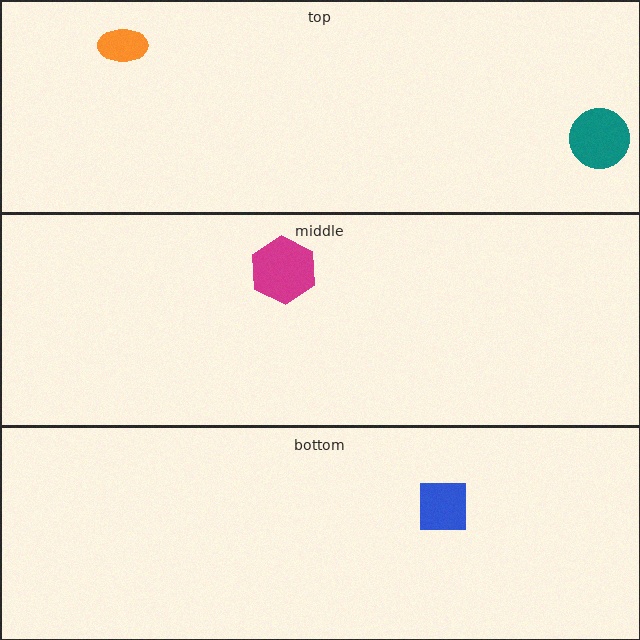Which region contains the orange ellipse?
The top region.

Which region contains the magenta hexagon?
The middle region.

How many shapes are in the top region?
2.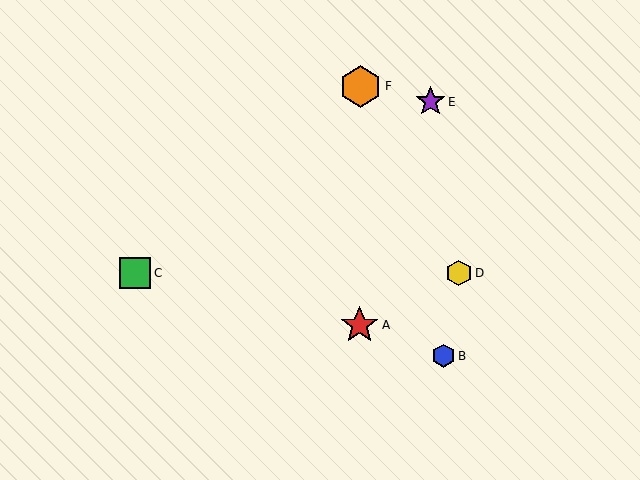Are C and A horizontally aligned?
No, C is at y≈273 and A is at y≈325.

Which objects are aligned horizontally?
Objects C, D are aligned horizontally.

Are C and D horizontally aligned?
Yes, both are at y≈273.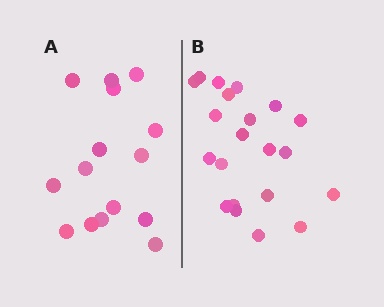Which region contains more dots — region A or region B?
Region B (the right region) has more dots.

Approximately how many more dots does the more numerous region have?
Region B has about 6 more dots than region A.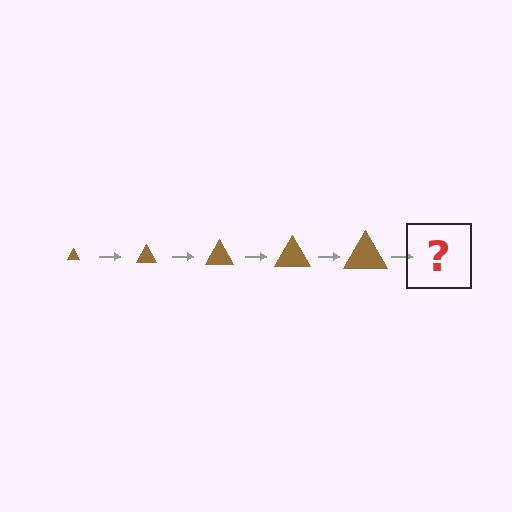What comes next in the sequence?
The next element should be a brown triangle, larger than the previous one.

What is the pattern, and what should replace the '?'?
The pattern is that the triangle gets progressively larger each step. The '?' should be a brown triangle, larger than the previous one.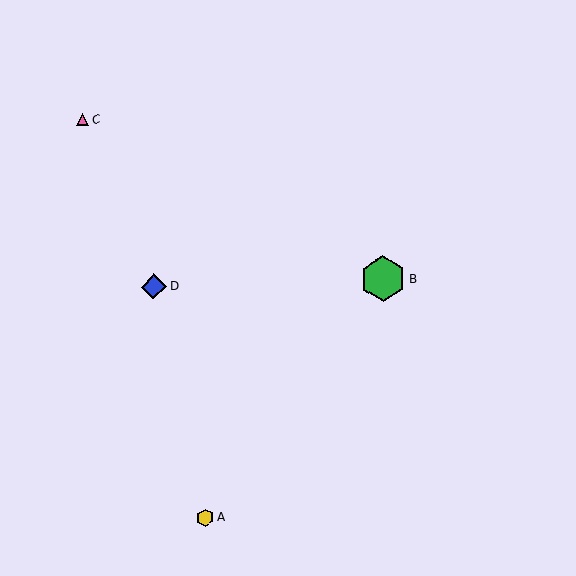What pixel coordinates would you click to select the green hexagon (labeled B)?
Click at (383, 279) to select the green hexagon B.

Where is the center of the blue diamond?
The center of the blue diamond is at (154, 287).